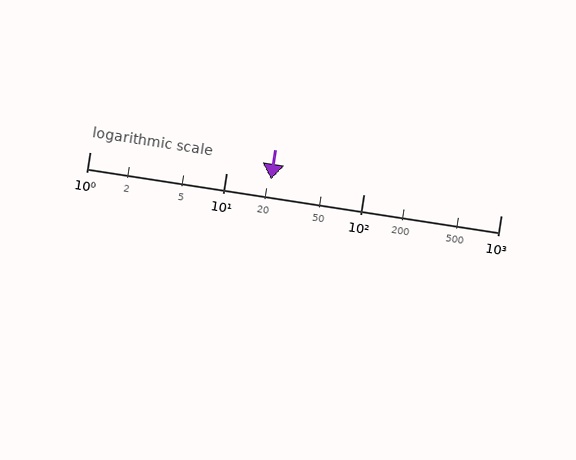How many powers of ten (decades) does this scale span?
The scale spans 3 decades, from 1 to 1000.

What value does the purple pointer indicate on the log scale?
The pointer indicates approximately 21.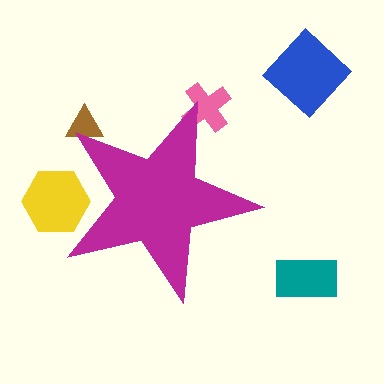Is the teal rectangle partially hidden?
No, the teal rectangle is fully visible.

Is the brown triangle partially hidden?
Yes, the brown triangle is partially hidden behind the magenta star.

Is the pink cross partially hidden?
Yes, the pink cross is partially hidden behind the magenta star.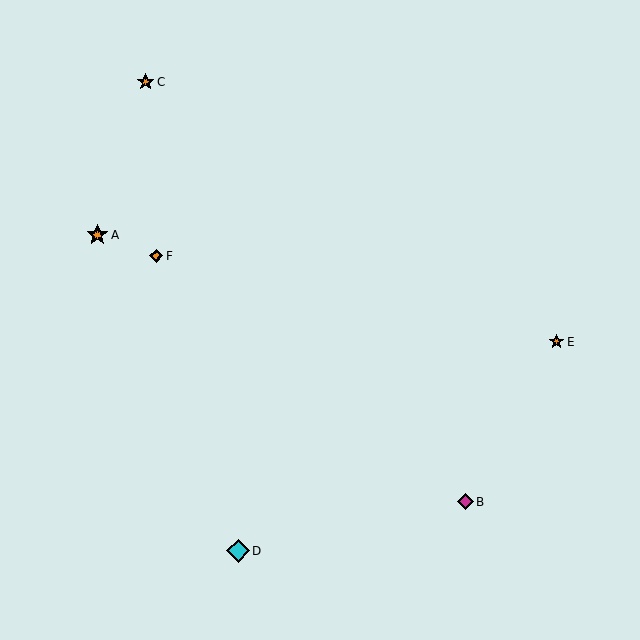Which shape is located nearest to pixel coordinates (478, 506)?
The magenta diamond (labeled B) at (465, 502) is nearest to that location.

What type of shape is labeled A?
Shape A is an orange star.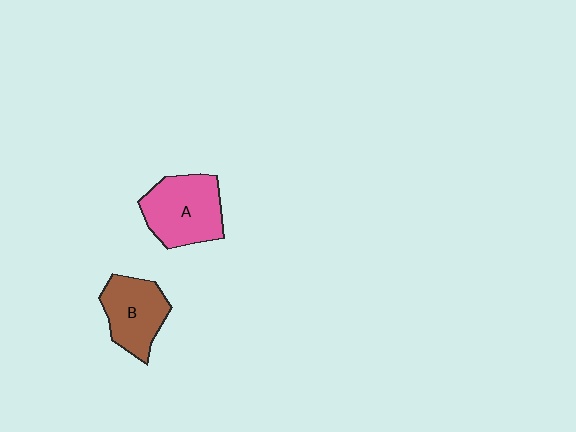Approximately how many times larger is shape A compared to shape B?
Approximately 1.2 times.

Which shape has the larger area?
Shape A (pink).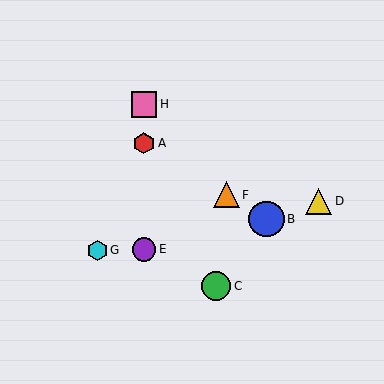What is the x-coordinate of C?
Object C is at x≈216.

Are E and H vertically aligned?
Yes, both are at x≈144.